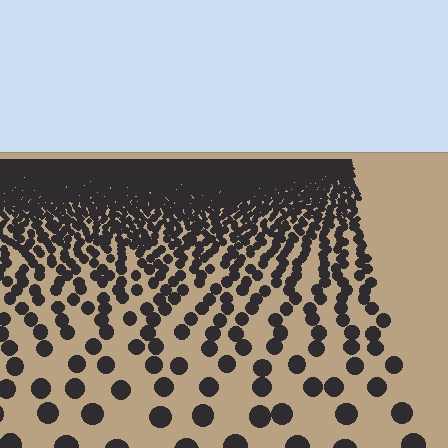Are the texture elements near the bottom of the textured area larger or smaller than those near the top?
Larger. Near the bottom, elements are closer to the viewer and appear at a bigger on-screen size.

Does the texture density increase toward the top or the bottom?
Density increases toward the top.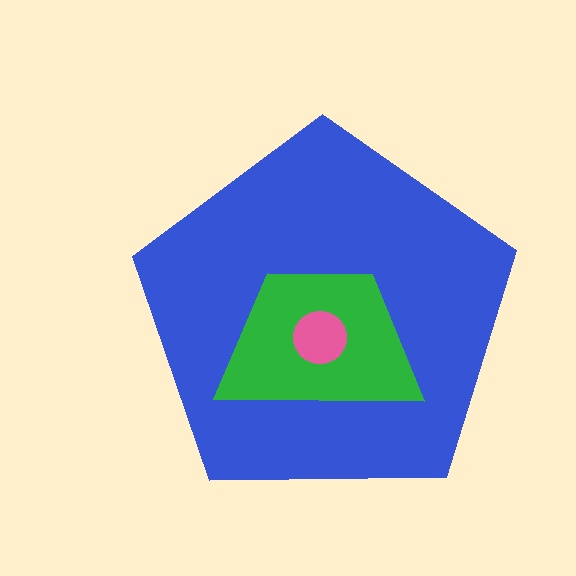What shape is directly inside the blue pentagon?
The green trapezoid.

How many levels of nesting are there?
3.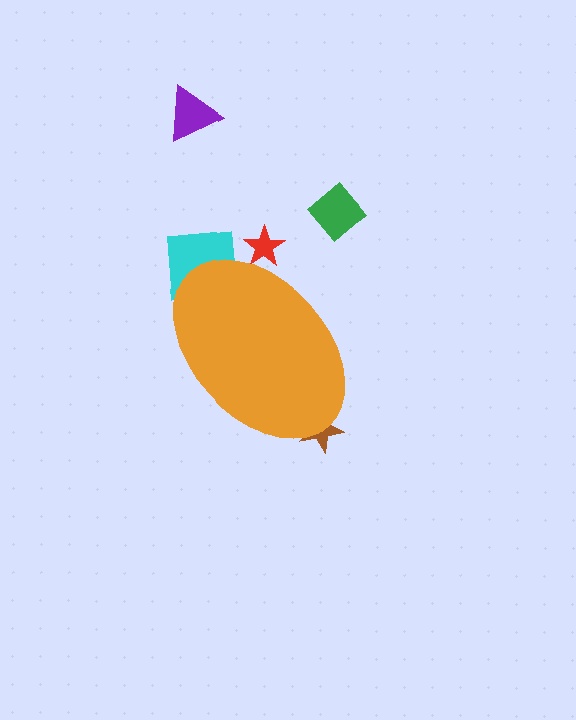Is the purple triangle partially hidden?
No, the purple triangle is fully visible.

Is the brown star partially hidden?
Yes, the brown star is partially hidden behind the orange ellipse.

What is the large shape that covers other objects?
An orange ellipse.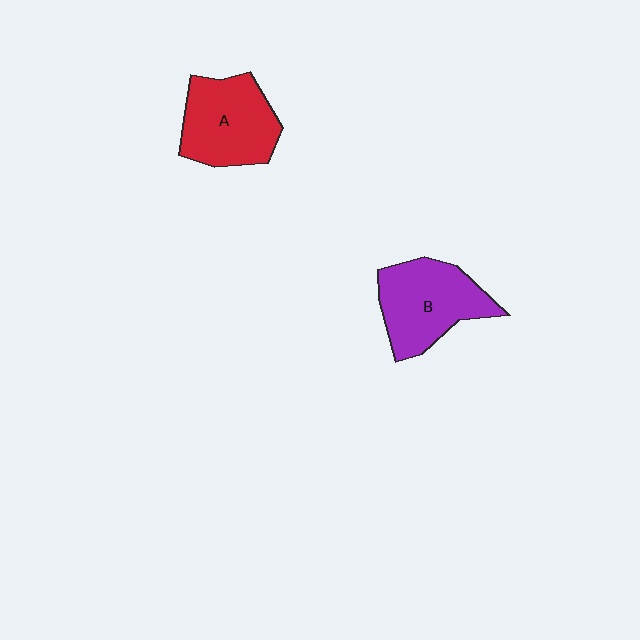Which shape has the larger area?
Shape B (purple).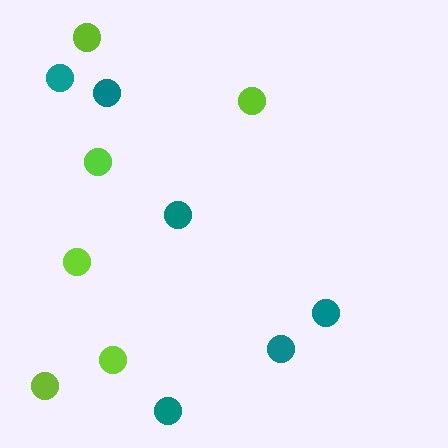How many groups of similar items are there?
There are 2 groups: one group of lime circles (6) and one group of teal circles (6).